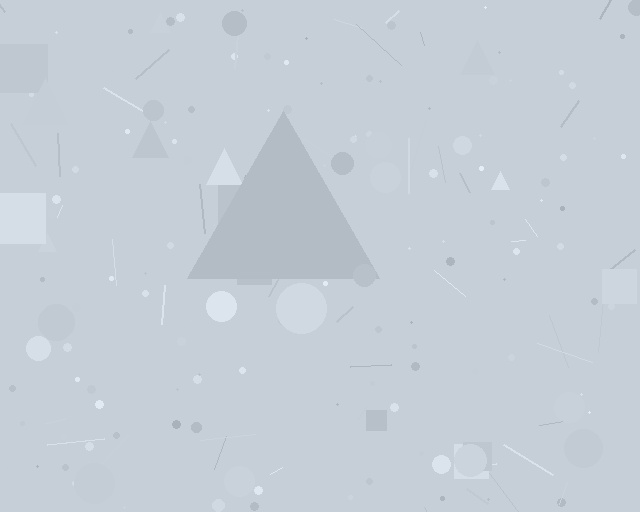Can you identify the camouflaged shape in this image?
The camouflaged shape is a triangle.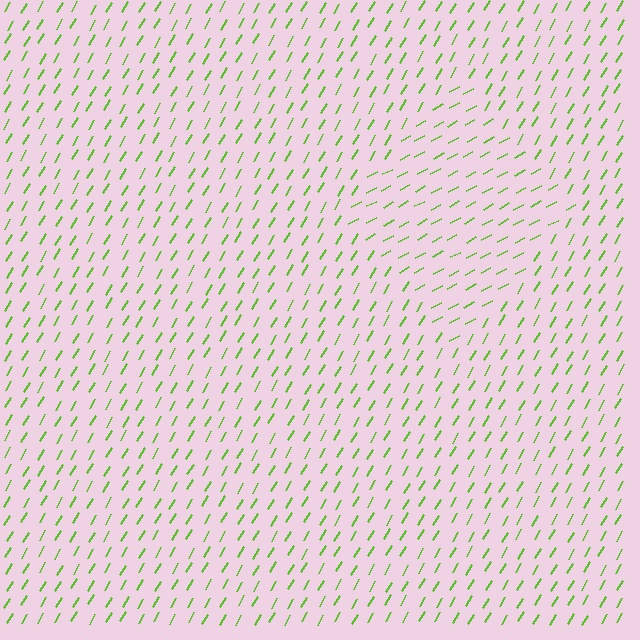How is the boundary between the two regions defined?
The boundary is defined purely by a change in line orientation (approximately 31 degrees difference). All lines are the same color and thickness.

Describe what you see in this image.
The image is filled with small lime line segments. A diamond region in the image has lines oriented differently from the surrounding lines, creating a visible texture boundary.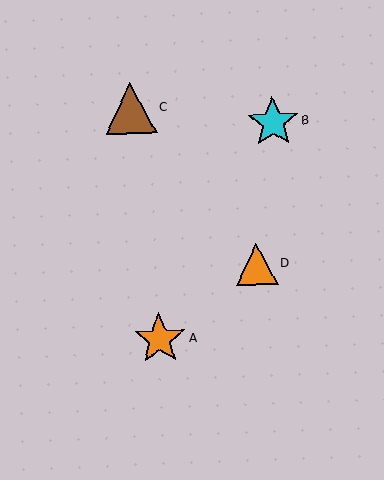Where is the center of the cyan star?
The center of the cyan star is at (273, 122).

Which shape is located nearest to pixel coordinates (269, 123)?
The cyan star (labeled B) at (273, 122) is nearest to that location.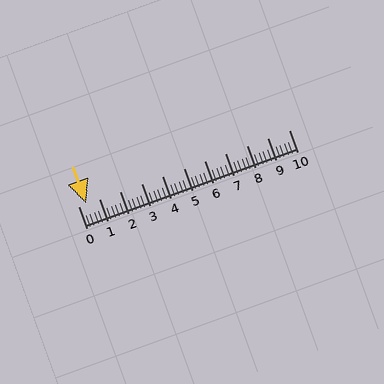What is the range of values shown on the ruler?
The ruler shows values from 0 to 10.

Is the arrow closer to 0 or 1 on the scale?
The arrow is closer to 0.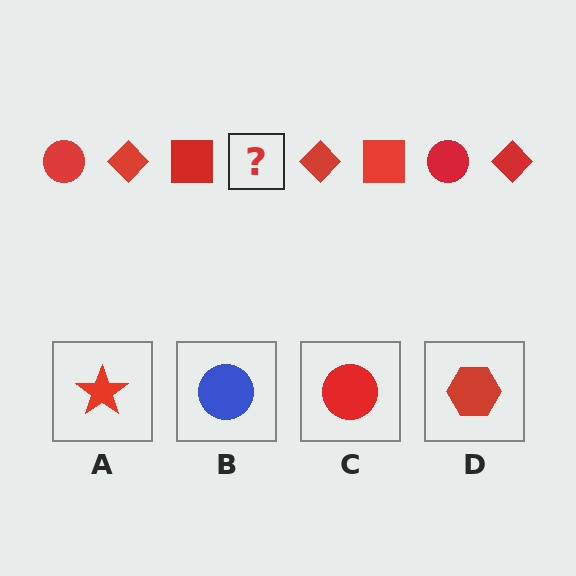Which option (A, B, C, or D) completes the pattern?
C.